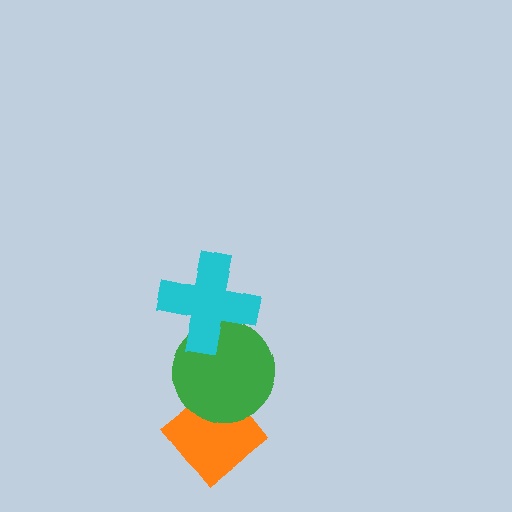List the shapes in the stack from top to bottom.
From top to bottom: the cyan cross, the green circle, the orange diamond.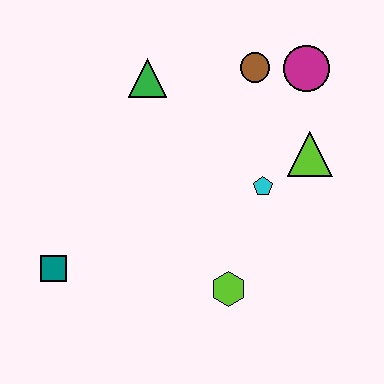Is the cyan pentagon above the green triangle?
No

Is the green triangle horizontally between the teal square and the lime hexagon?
Yes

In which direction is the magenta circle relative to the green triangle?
The magenta circle is to the right of the green triangle.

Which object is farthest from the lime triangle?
The teal square is farthest from the lime triangle.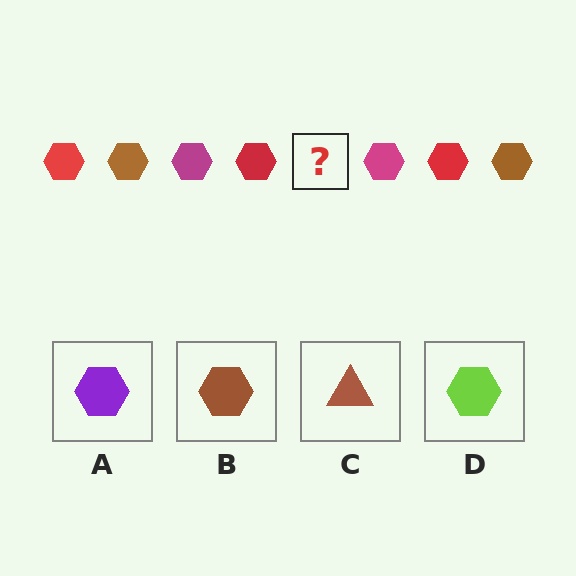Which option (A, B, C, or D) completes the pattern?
B.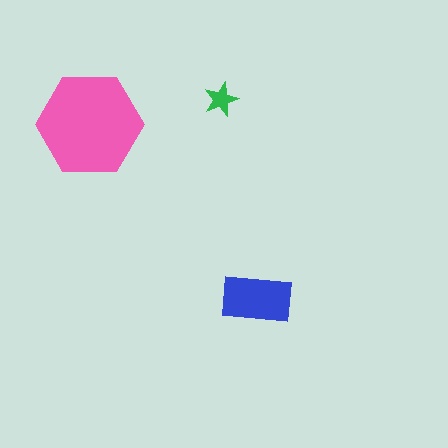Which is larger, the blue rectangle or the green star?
The blue rectangle.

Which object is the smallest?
The green star.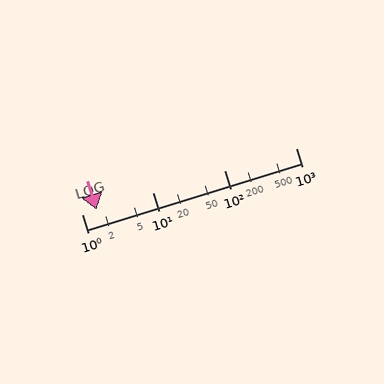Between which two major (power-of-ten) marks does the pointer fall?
The pointer is between 1 and 10.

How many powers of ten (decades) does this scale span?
The scale spans 3 decades, from 1 to 1000.